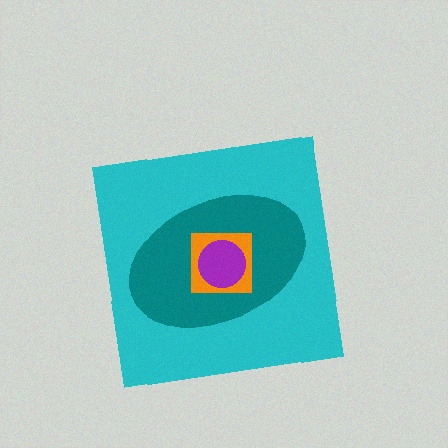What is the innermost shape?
The purple circle.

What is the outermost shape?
The cyan square.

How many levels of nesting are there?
4.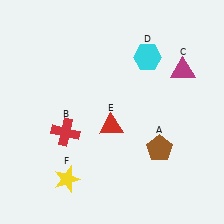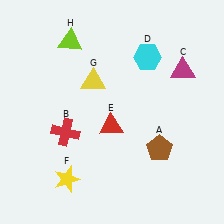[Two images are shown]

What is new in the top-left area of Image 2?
A yellow triangle (G) was added in the top-left area of Image 2.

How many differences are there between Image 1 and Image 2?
There are 2 differences between the two images.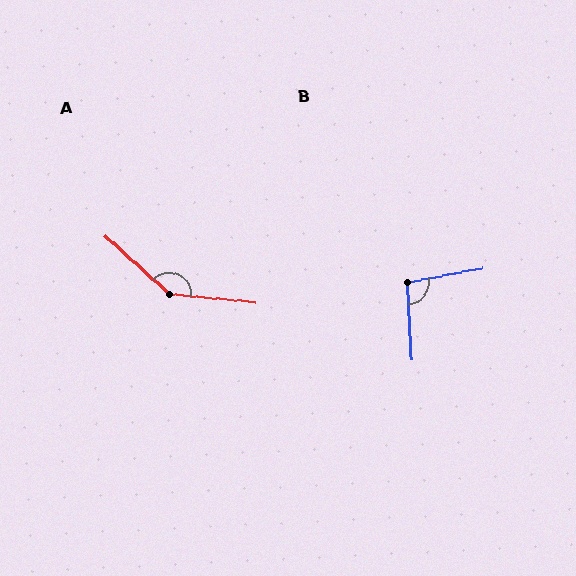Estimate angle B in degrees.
Approximately 97 degrees.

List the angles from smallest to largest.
B (97°), A (143°).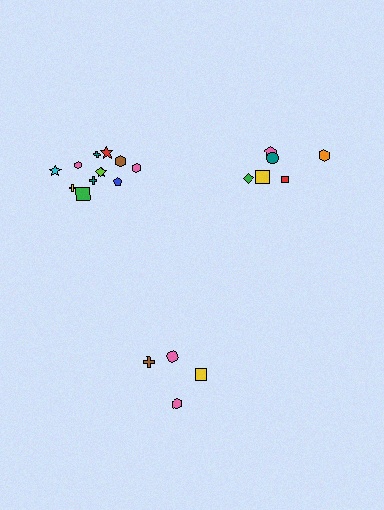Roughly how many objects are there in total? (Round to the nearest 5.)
Roughly 20 objects in total.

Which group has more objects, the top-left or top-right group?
The top-left group.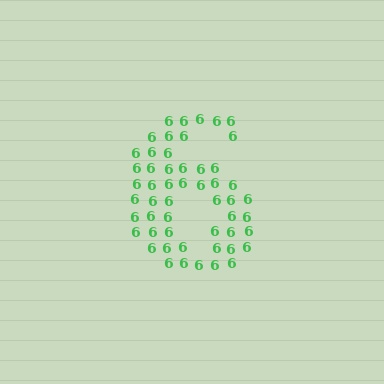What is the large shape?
The large shape is the digit 6.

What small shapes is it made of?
It is made of small digit 6's.